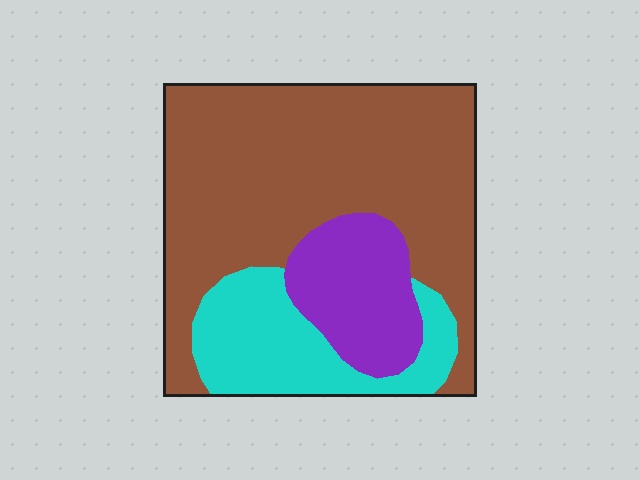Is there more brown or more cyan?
Brown.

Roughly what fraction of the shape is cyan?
Cyan takes up between a sixth and a third of the shape.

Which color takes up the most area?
Brown, at roughly 65%.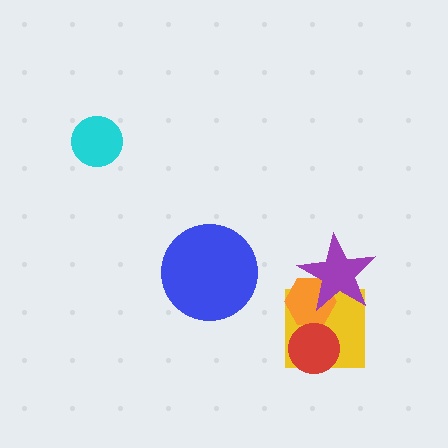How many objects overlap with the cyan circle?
0 objects overlap with the cyan circle.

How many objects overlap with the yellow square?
3 objects overlap with the yellow square.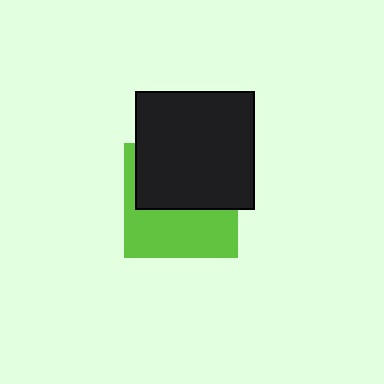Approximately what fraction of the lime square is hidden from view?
Roughly 52% of the lime square is hidden behind the black square.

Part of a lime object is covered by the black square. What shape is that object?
It is a square.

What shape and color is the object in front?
The object in front is a black square.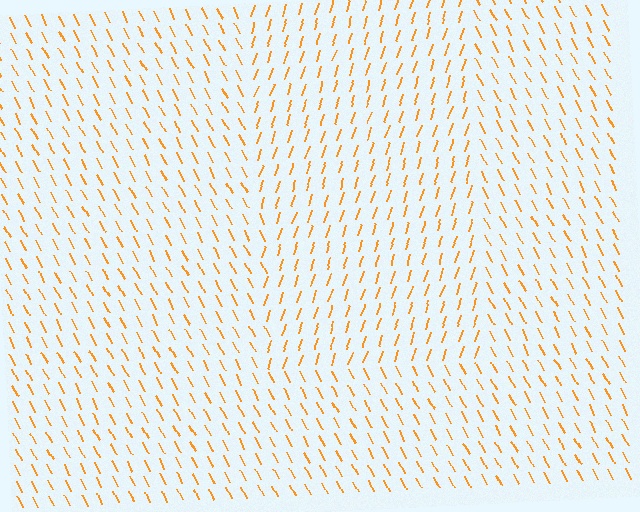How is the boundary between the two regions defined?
The boundary is defined purely by a change in line orientation (approximately 45 degrees difference). All lines are the same color and thickness.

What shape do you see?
I see a rectangle.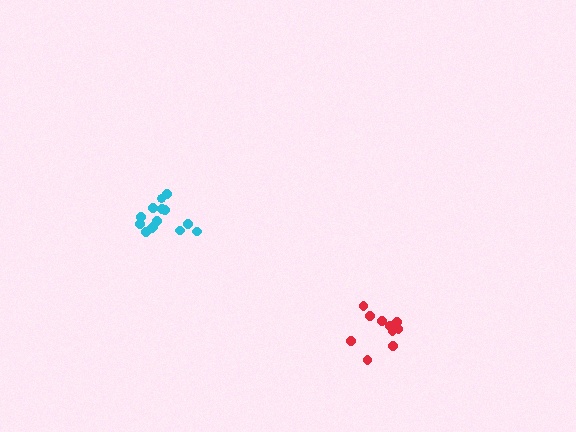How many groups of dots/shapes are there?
There are 2 groups.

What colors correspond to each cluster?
The clusters are colored: red, cyan.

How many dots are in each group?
Group 1: 10 dots, Group 2: 14 dots (24 total).